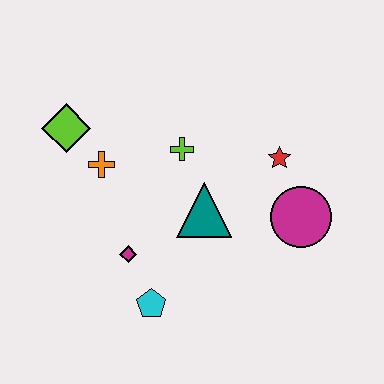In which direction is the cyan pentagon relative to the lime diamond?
The cyan pentagon is below the lime diamond.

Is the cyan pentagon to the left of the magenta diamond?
No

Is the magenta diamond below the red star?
Yes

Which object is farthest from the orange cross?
The magenta circle is farthest from the orange cross.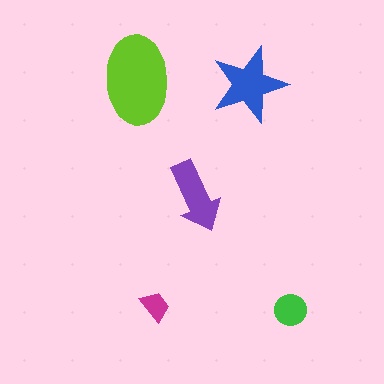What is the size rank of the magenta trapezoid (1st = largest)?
5th.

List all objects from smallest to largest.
The magenta trapezoid, the green circle, the purple arrow, the blue star, the lime ellipse.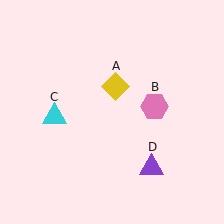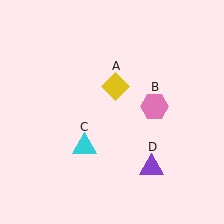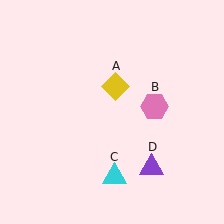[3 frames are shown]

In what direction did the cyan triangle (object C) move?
The cyan triangle (object C) moved down and to the right.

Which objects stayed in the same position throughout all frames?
Yellow diamond (object A) and pink hexagon (object B) and purple triangle (object D) remained stationary.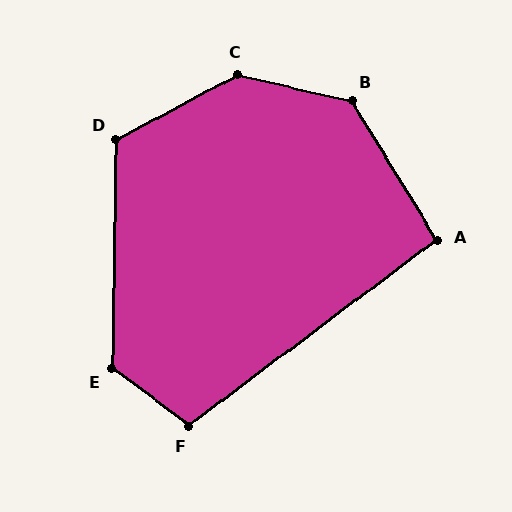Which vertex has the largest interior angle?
C, at approximately 139 degrees.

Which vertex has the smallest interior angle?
A, at approximately 95 degrees.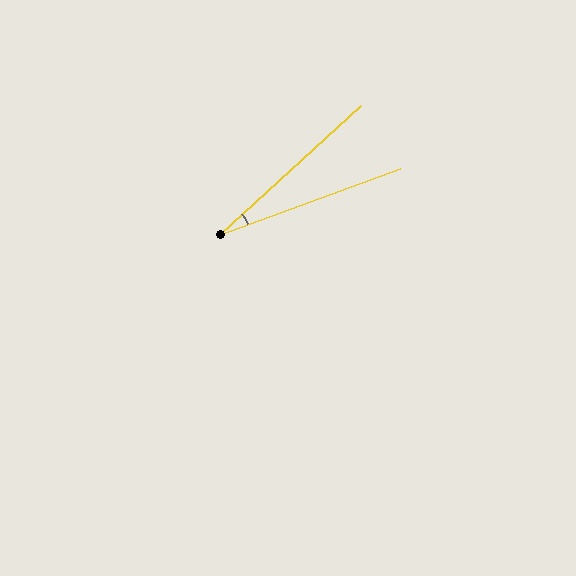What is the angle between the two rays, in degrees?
Approximately 22 degrees.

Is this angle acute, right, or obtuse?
It is acute.